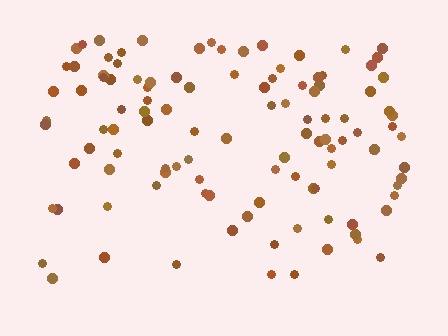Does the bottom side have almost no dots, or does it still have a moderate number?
Still a moderate number, just noticeably fewer than the top.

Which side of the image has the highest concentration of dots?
The top.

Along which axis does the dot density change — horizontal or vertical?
Vertical.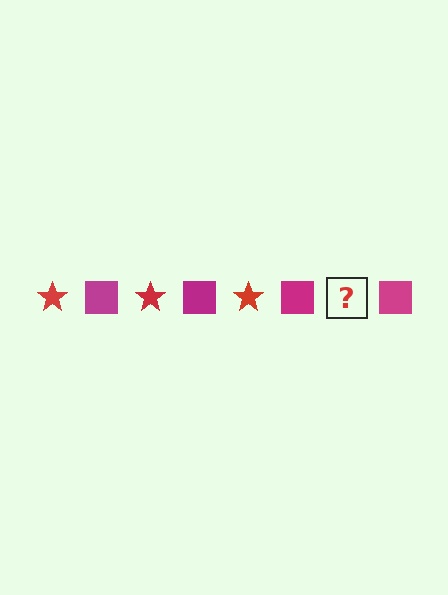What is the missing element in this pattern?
The missing element is a red star.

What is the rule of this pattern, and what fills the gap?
The rule is that the pattern alternates between red star and magenta square. The gap should be filled with a red star.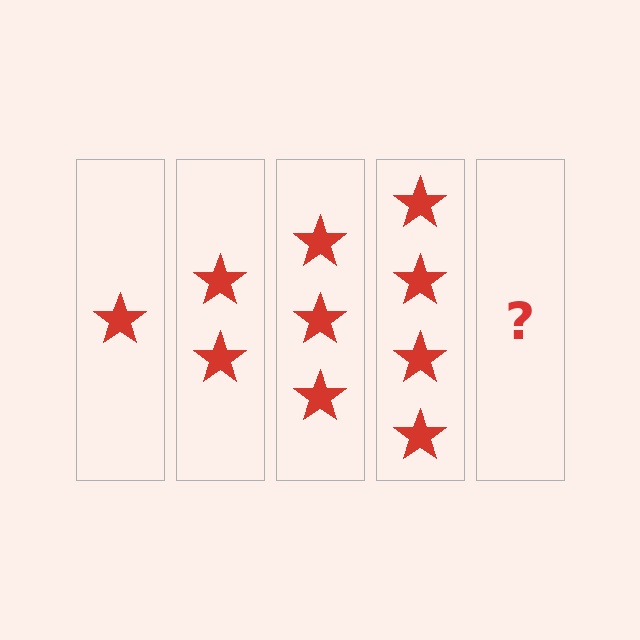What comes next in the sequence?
The next element should be 5 stars.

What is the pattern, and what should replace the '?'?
The pattern is that each step adds one more star. The '?' should be 5 stars.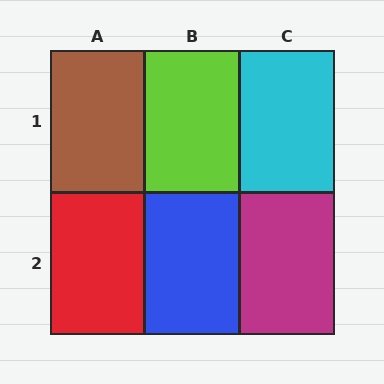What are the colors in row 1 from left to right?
Brown, lime, cyan.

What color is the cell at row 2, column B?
Blue.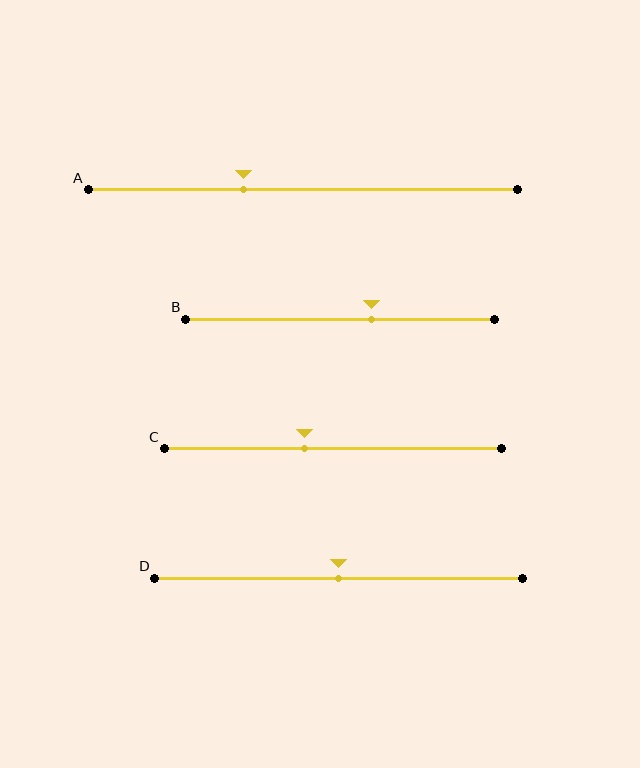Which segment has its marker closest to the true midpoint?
Segment D has its marker closest to the true midpoint.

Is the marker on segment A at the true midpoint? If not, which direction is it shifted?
No, the marker on segment A is shifted to the left by about 14% of the segment length.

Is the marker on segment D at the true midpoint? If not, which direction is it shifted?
Yes, the marker on segment D is at the true midpoint.